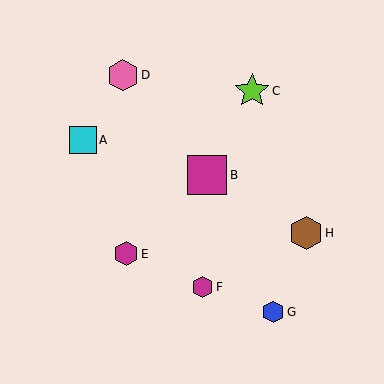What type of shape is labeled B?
Shape B is a magenta square.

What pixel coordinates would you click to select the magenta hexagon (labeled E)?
Click at (126, 254) to select the magenta hexagon E.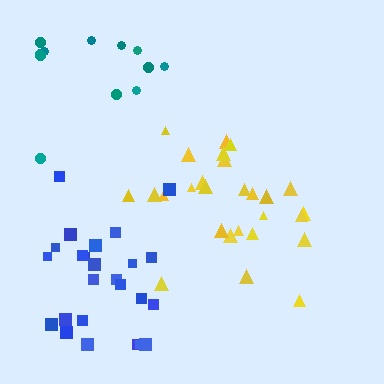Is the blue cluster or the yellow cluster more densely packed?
Yellow.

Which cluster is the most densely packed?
Yellow.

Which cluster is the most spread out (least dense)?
Teal.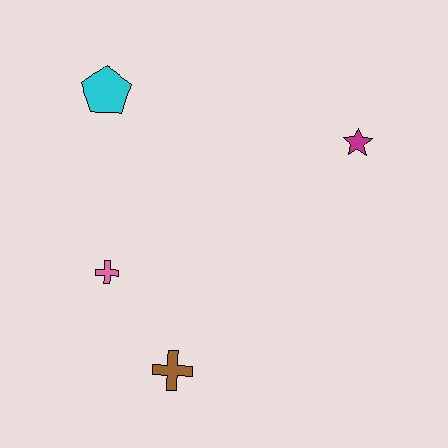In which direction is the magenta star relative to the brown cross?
The magenta star is above the brown cross.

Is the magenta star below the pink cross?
No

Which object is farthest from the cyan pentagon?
The brown cross is farthest from the cyan pentagon.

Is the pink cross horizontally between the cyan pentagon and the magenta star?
Yes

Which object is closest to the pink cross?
The brown cross is closest to the pink cross.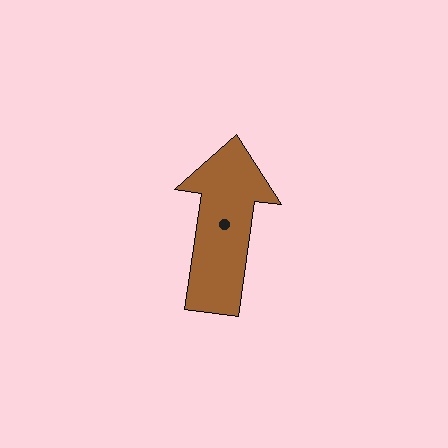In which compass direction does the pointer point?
North.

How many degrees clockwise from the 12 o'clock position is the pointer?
Approximately 8 degrees.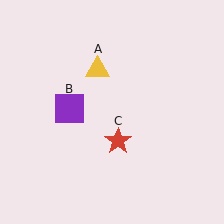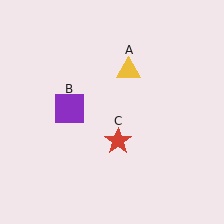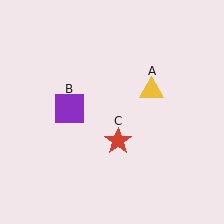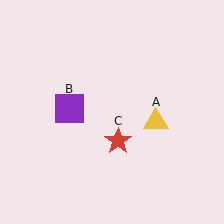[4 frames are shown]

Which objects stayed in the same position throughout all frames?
Purple square (object B) and red star (object C) remained stationary.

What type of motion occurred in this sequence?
The yellow triangle (object A) rotated clockwise around the center of the scene.